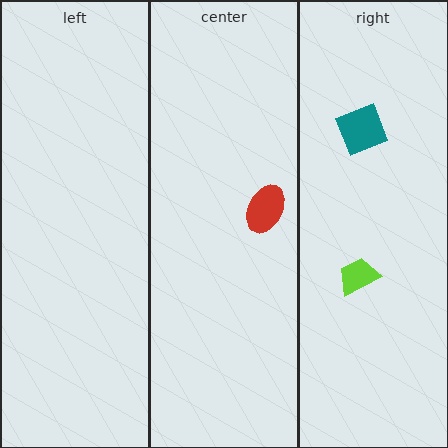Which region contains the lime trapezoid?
The right region.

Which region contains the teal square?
The right region.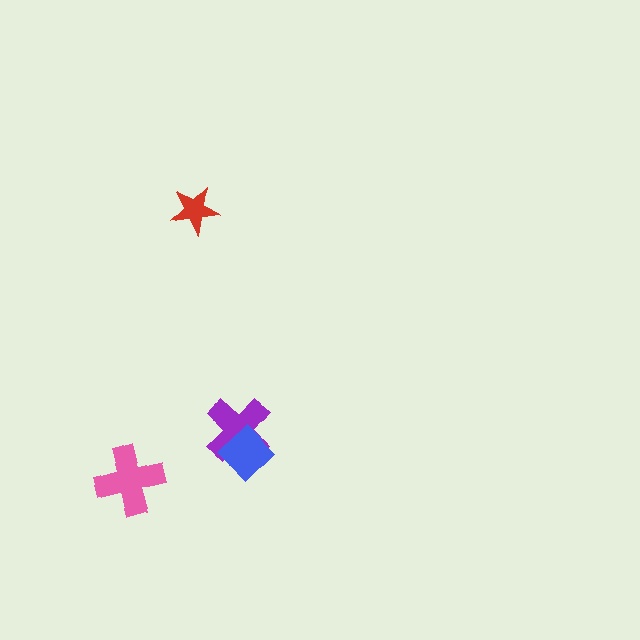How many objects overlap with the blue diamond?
1 object overlaps with the blue diamond.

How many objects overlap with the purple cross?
1 object overlaps with the purple cross.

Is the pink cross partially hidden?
No, no other shape covers it.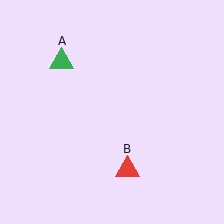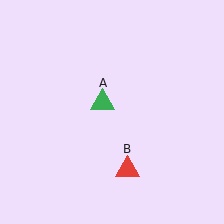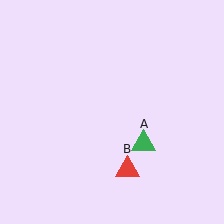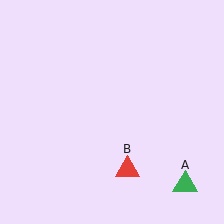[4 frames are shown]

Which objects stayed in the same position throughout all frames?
Red triangle (object B) remained stationary.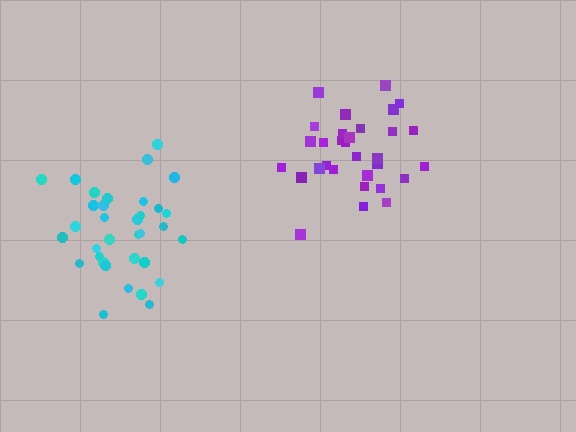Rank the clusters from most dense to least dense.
cyan, purple.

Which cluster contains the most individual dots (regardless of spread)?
Cyan (34).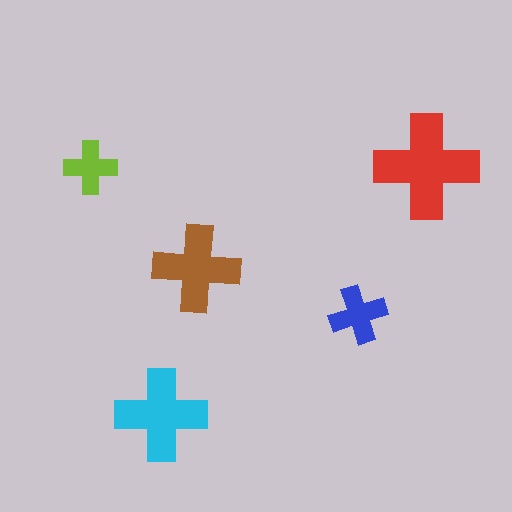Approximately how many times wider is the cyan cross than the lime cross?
About 1.5 times wider.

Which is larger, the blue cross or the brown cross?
The brown one.